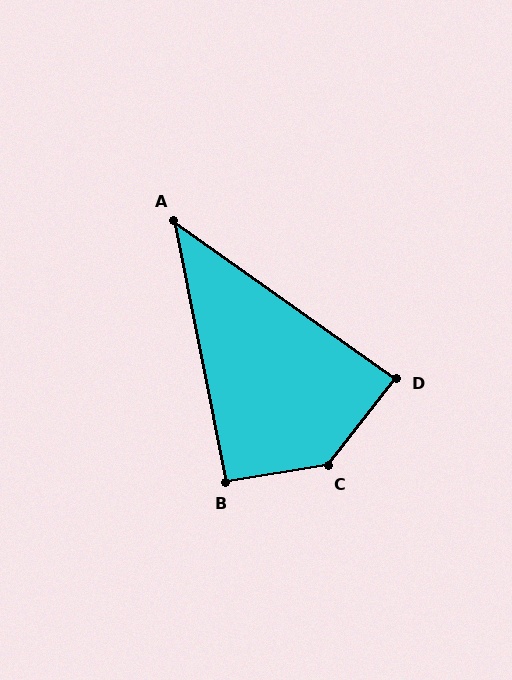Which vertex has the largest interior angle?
C, at approximately 137 degrees.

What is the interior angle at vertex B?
Approximately 92 degrees (approximately right).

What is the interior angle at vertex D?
Approximately 88 degrees (approximately right).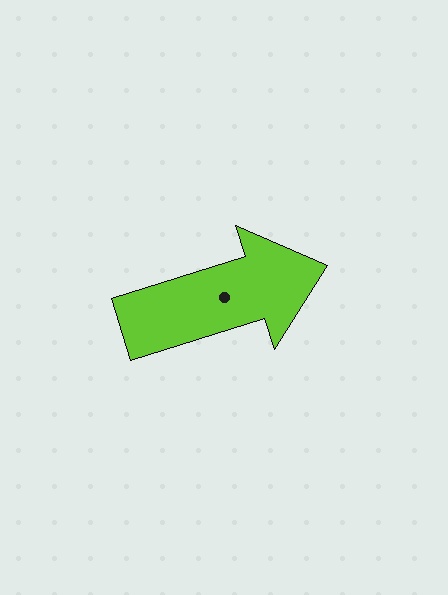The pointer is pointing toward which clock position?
Roughly 2 o'clock.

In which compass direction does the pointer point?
East.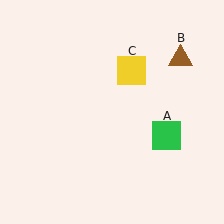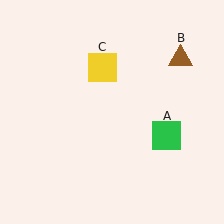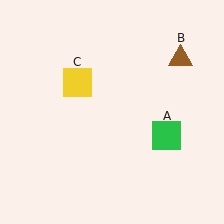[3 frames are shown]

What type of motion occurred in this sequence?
The yellow square (object C) rotated counterclockwise around the center of the scene.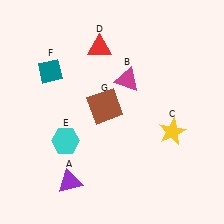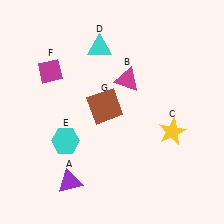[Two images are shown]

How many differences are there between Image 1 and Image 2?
There are 2 differences between the two images.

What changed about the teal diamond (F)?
In Image 1, F is teal. In Image 2, it changed to magenta.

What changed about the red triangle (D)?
In Image 1, D is red. In Image 2, it changed to cyan.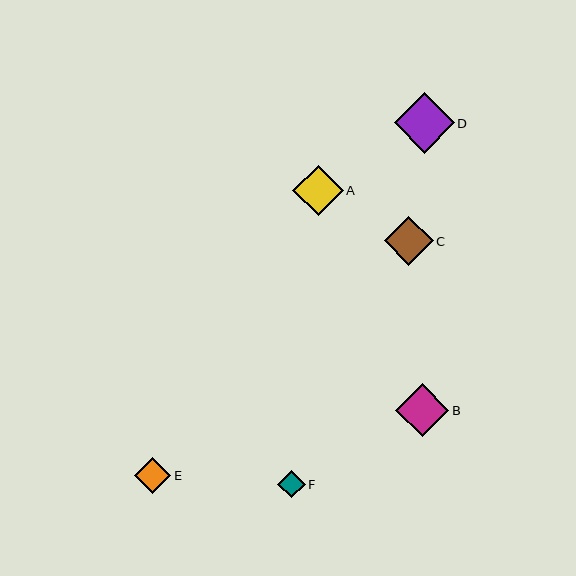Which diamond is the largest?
Diamond D is the largest with a size of approximately 60 pixels.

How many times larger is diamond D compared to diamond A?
Diamond D is approximately 1.2 times the size of diamond A.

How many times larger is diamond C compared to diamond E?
Diamond C is approximately 1.4 times the size of diamond E.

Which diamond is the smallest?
Diamond F is the smallest with a size of approximately 27 pixels.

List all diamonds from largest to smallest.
From largest to smallest: D, B, A, C, E, F.